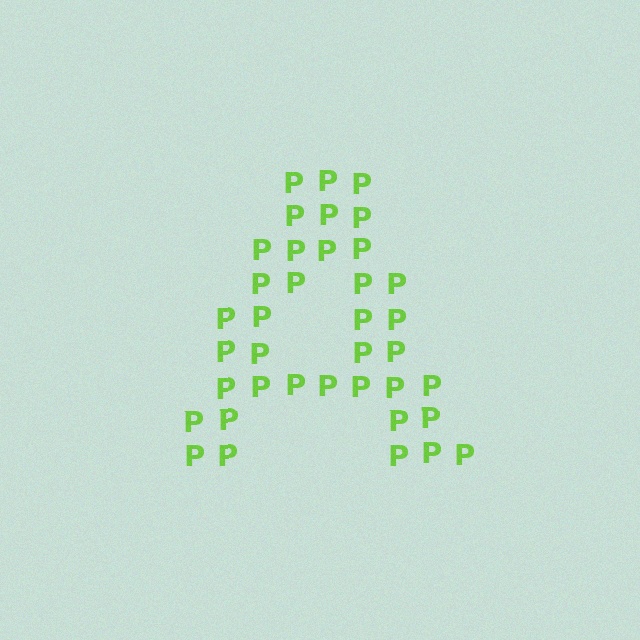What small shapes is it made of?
It is made of small letter P's.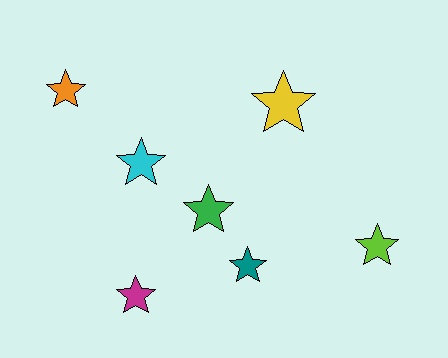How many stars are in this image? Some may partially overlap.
There are 7 stars.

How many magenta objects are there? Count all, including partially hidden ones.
There is 1 magenta object.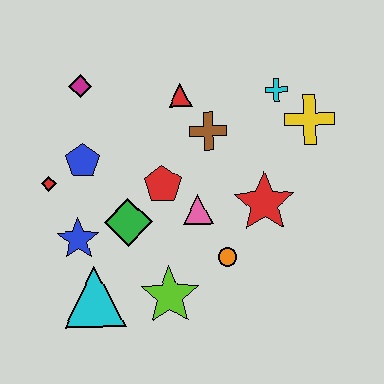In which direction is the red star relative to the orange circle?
The red star is above the orange circle.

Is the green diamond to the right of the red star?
No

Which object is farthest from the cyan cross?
The cyan triangle is farthest from the cyan cross.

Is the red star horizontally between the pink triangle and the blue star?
No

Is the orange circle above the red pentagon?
No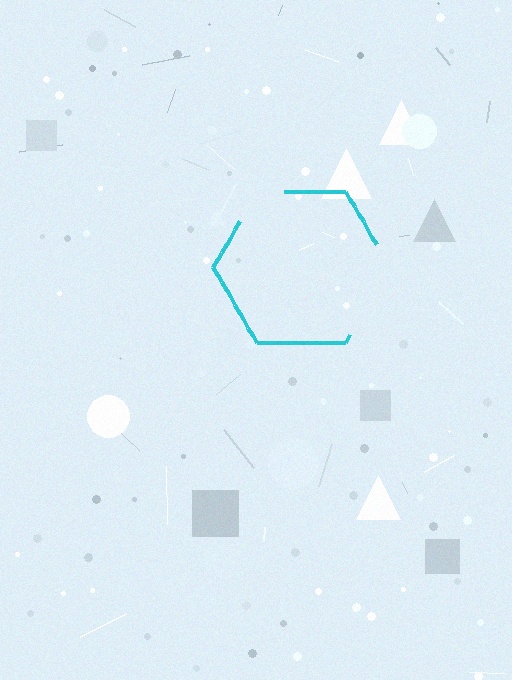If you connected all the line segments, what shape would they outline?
They would outline a hexagon.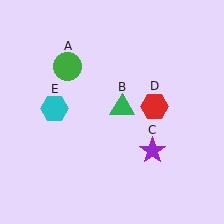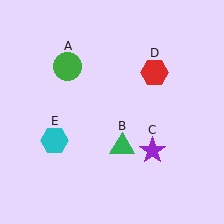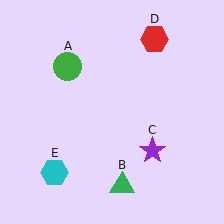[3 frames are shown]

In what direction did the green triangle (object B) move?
The green triangle (object B) moved down.